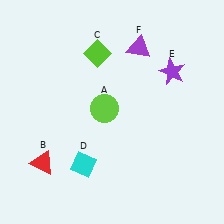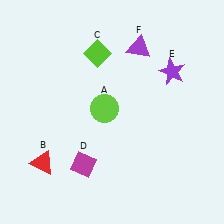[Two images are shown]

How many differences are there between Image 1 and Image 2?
There is 1 difference between the two images.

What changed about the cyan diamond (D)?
In Image 1, D is cyan. In Image 2, it changed to magenta.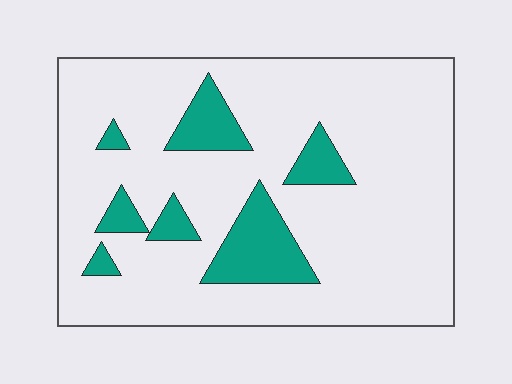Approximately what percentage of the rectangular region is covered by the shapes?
Approximately 15%.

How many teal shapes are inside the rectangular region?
7.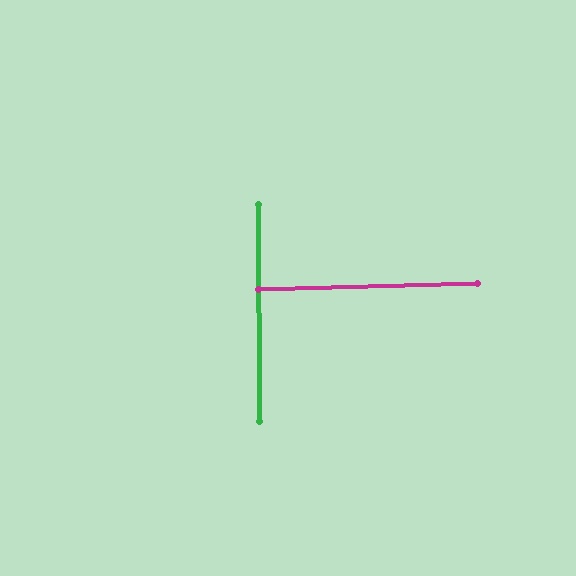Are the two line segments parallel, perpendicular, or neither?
Perpendicular — they meet at approximately 89°.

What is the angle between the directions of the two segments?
Approximately 89 degrees.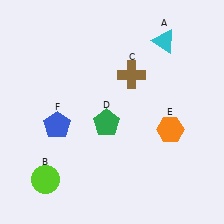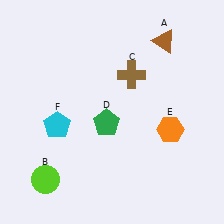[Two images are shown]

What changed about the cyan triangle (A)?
In Image 1, A is cyan. In Image 2, it changed to brown.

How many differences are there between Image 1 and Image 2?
There are 2 differences between the two images.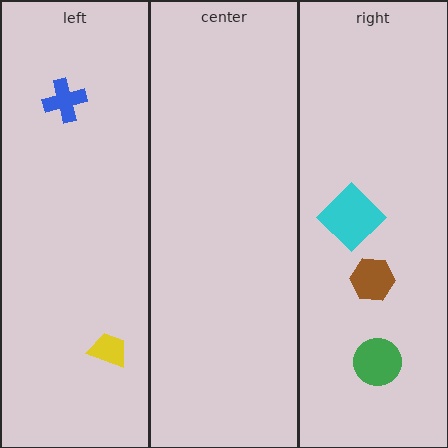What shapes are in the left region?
The yellow trapezoid, the blue cross.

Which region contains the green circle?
The right region.